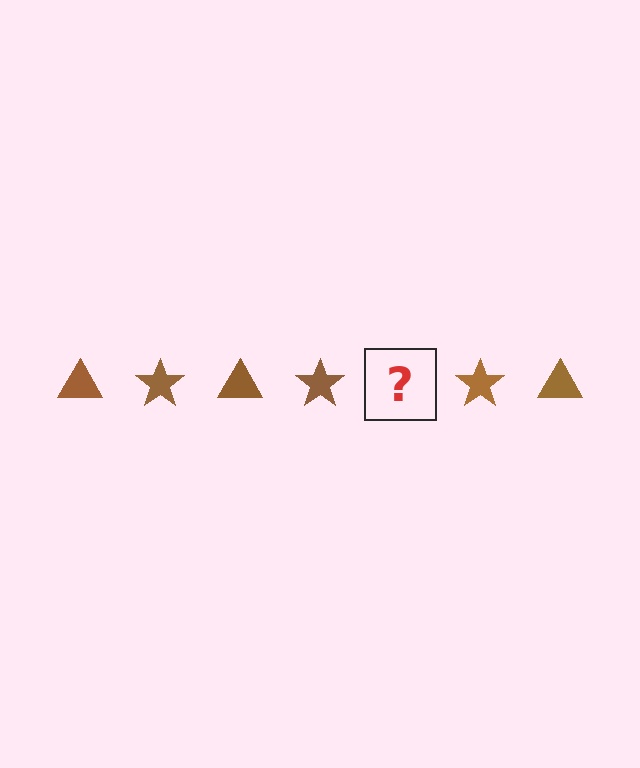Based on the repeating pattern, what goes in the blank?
The blank should be a brown triangle.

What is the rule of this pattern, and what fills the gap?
The rule is that the pattern cycles through triangle, star shapes in brown. The gap should be filled with a brown triangle.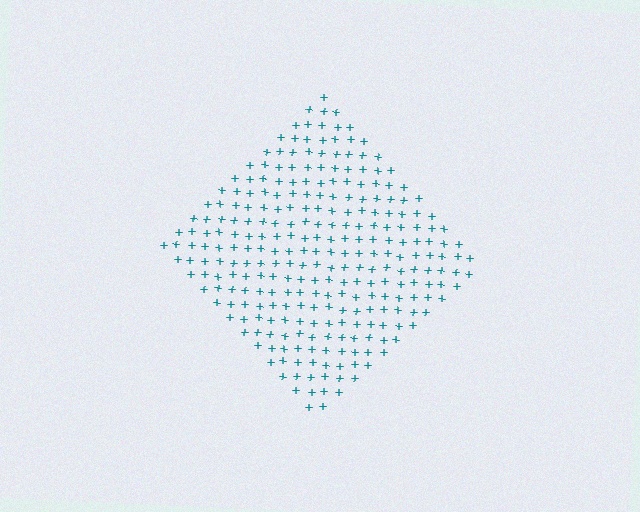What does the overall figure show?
The overall figure shows a diamond.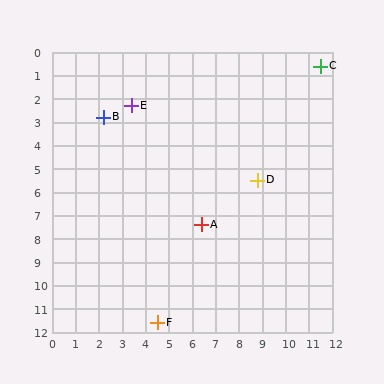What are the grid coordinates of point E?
Point E is at approximately (3.4, 2.3).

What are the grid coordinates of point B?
Point B is at approximately (2.2, 2.8).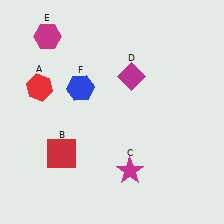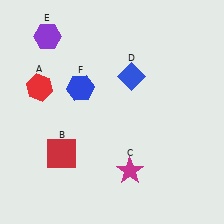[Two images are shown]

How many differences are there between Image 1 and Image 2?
There are 2 differences between the two images.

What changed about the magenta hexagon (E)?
In Image 1, E is magenta. In Image 2, it changed to purple.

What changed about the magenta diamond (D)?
In Image 1, D is magenta. In Image 2, it changed to blue.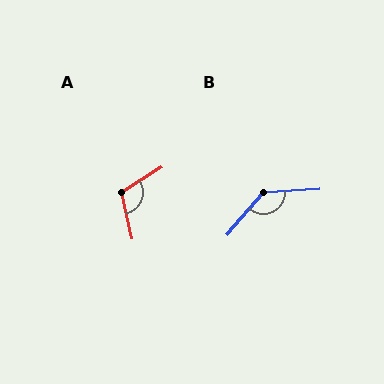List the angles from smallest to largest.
A (109°), B (134°).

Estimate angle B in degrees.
Approximately 134 degrees.